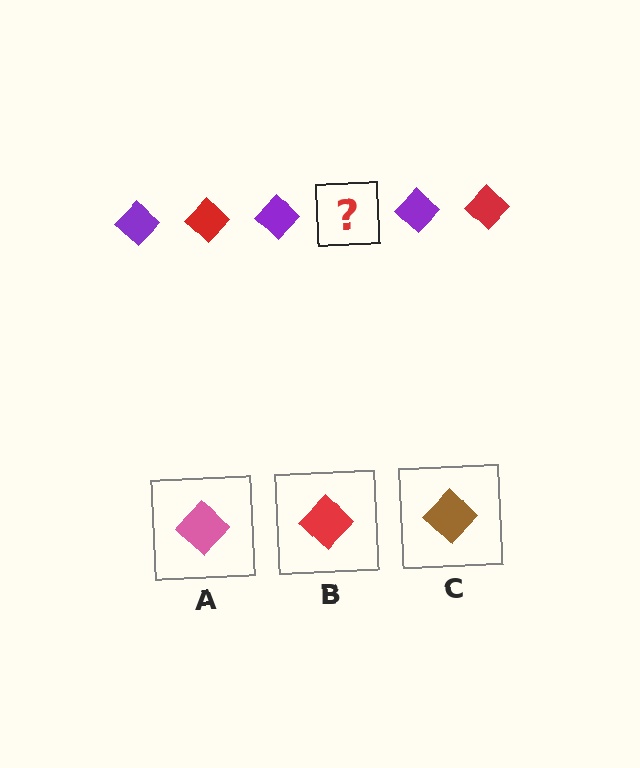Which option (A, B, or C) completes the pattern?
B.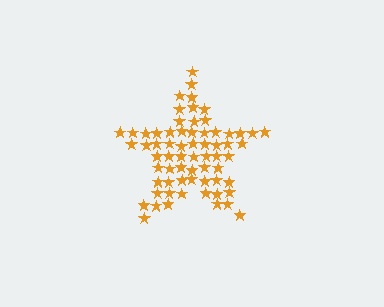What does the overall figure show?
The overall figure shows a star.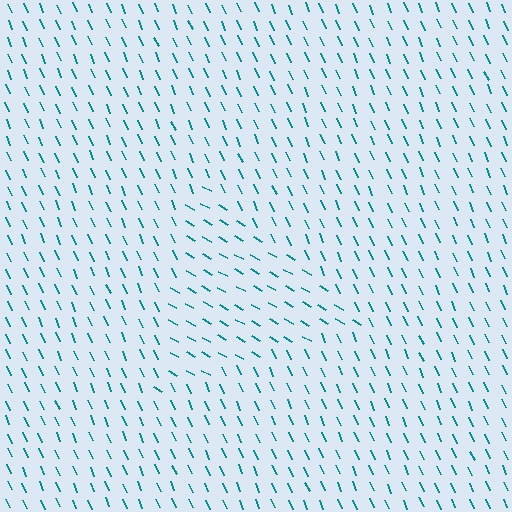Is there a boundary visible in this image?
Yes, there is a texture boundary formed by a change in line orientation.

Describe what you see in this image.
The image is filled with small teal line segments. A triangle region in the image has lines oriented differently from the surrounding lines, creating a visible texture boundary.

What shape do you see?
I see a triangle.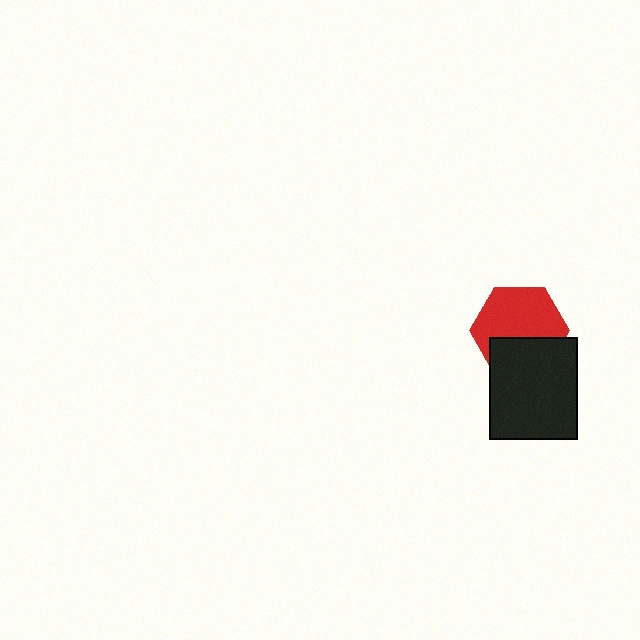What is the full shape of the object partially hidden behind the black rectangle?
The partially hidden object is a red hexagon.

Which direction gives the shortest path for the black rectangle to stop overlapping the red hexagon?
Moving down gives the shortest separation.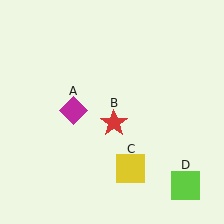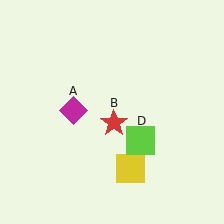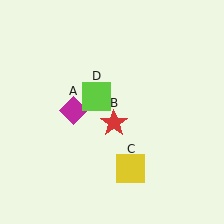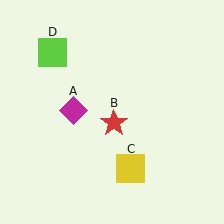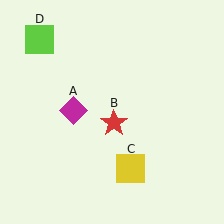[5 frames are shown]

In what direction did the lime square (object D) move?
The lime square (object D) moved up and to the left.